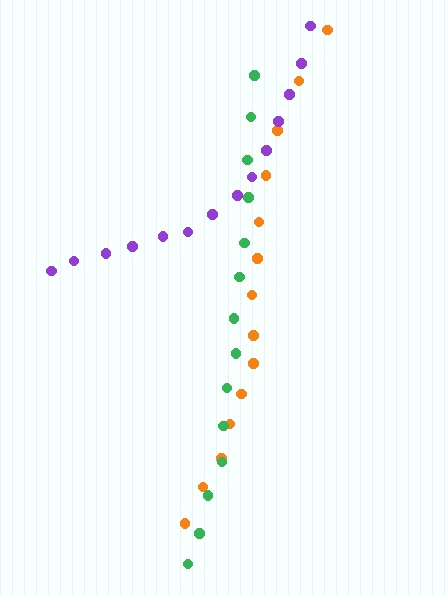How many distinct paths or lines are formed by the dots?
There are 3 distinct paths.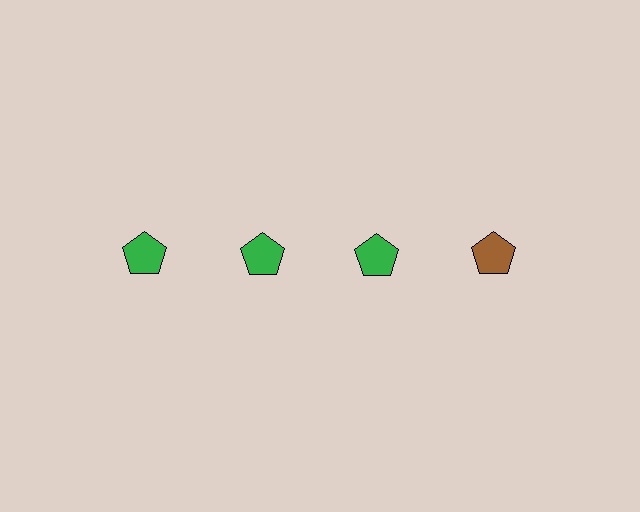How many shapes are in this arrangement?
There are 4 shapes arranged in a grid pattern.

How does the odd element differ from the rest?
It has a different color: brown instead of green.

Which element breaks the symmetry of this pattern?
The brown pentagon in the top row, second from right column breaks the symmetry. All other shapes are green pentagons.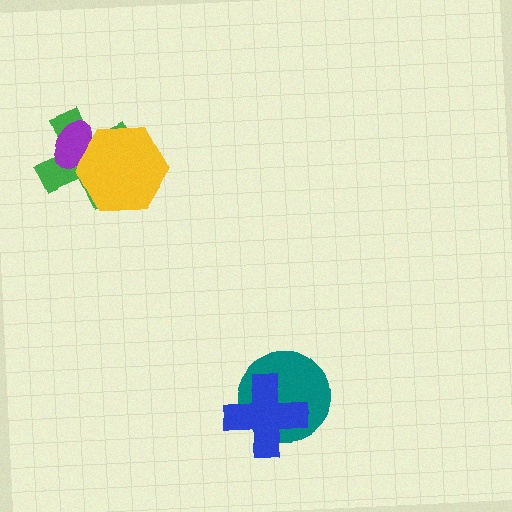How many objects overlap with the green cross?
2 objects overlap with the green cross.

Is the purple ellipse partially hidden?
Yes, it is partially covered by another shape.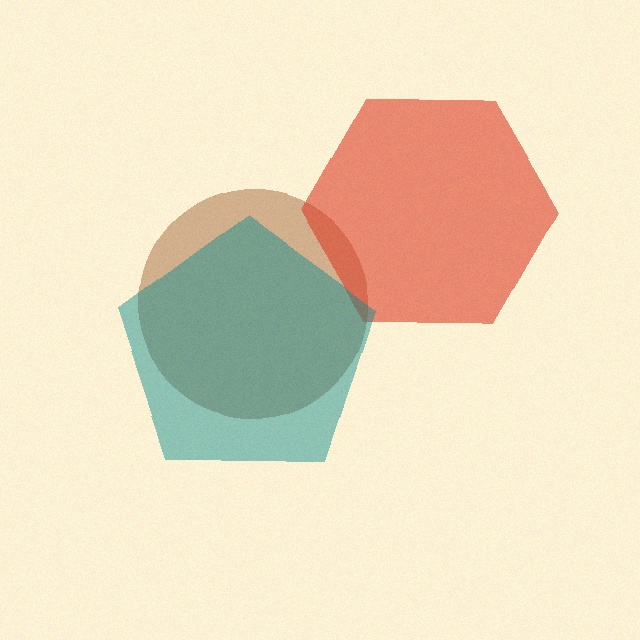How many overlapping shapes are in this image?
There are 3 overlapping shapes in the image.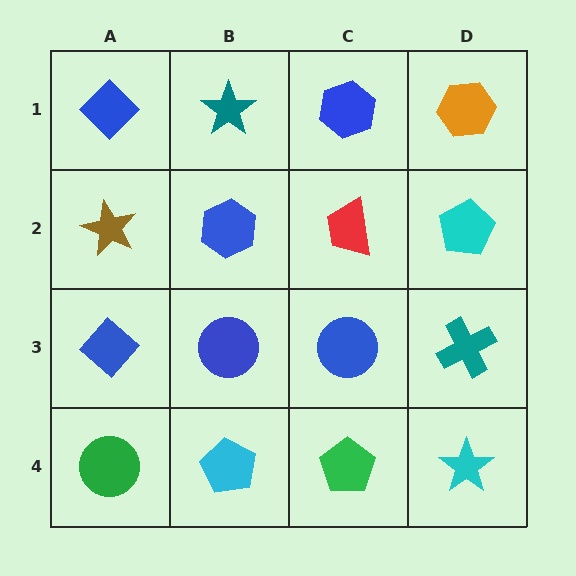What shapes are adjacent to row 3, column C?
A red trapezoid (row 2, column C), a green pentagon (row 4, column C), a blue circle (row 3, column B), a teal cross (row 3, column D).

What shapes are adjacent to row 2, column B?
A teal star (row 1, column B), a blue circle (row 3, column B), a brown star (row 2, column A), a red trapezoid (row 2, column C).